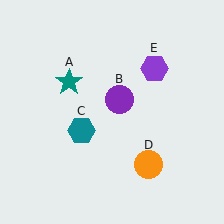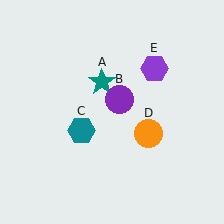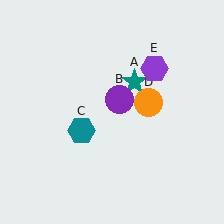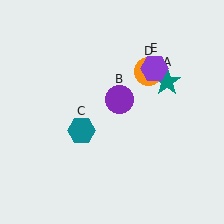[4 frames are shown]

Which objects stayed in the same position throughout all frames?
Purple circle (object B) and teal hexagon (object C) and purple hexagon (object E) remained stationary.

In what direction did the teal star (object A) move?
The teal star (object A) moved right.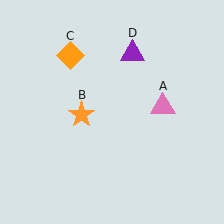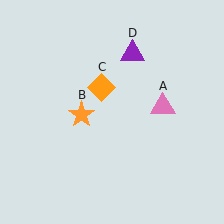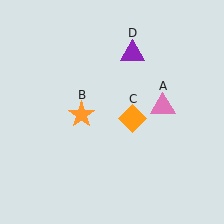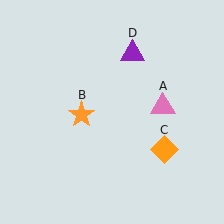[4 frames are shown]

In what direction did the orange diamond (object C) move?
The orange diamond (object C) moved down and to the right.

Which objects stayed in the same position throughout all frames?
Pink triangle (object A) and orange star (object B) and purple triangle (object D) remained stationary.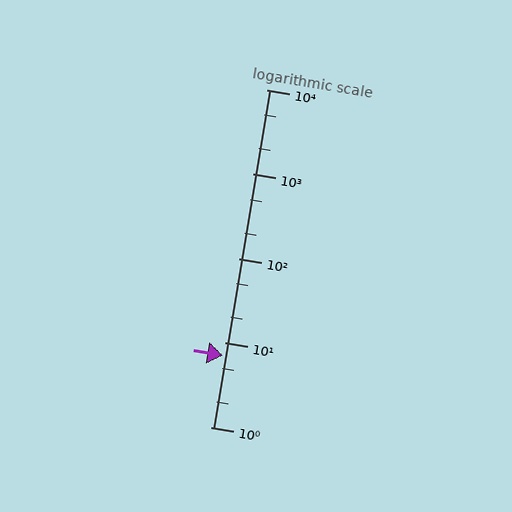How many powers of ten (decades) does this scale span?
The scale spans 4 decades, from 1 to 10000.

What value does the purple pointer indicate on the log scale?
The pointer indicates approximately 7.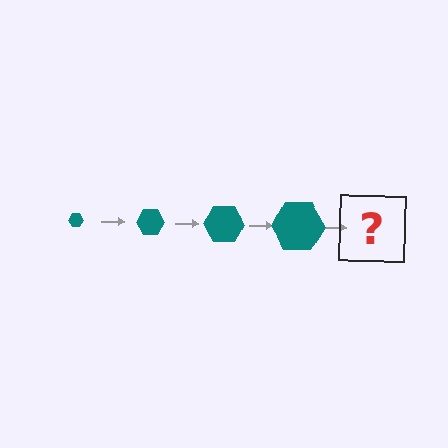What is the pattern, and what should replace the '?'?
The pattern is that the hexagon gets progressively larger each step. The '?' should be a teal hexagon, larger than the previous one.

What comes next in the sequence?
The next element should be a teal hexagon, larger than the previous one.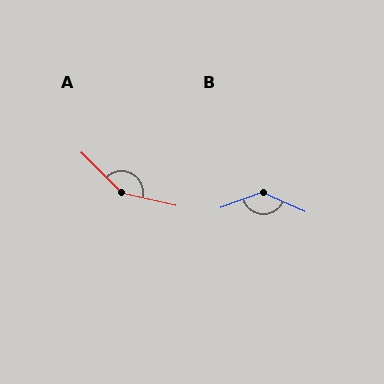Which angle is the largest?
A, at approximately 148 degrees.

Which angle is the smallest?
B, at approximately 135 degrees.